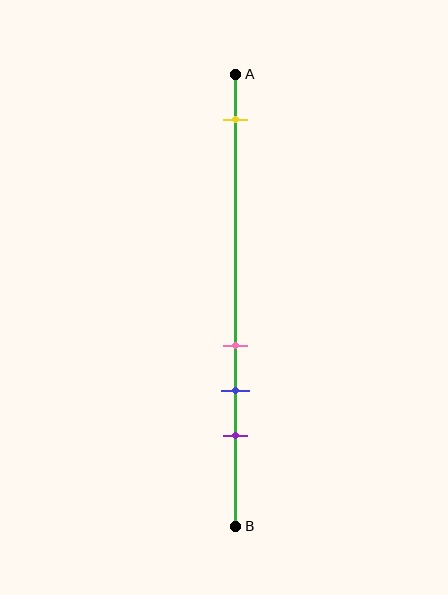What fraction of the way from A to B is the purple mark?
The purple mark is approximately 80% (0.8) of the way from A to B.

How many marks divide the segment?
There are 4 marks dividing the segment.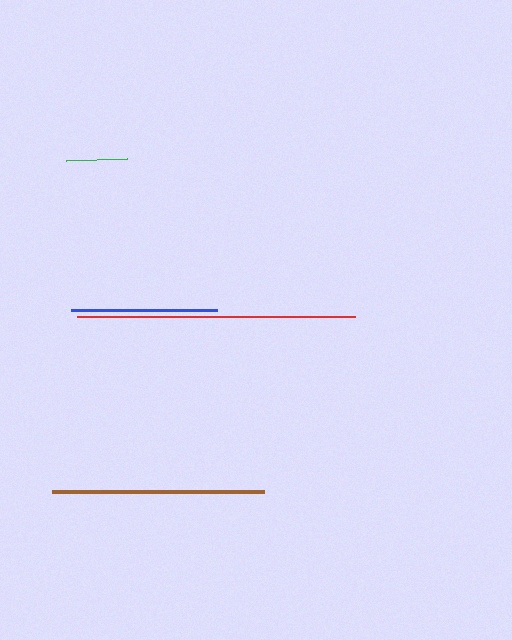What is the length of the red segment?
The red segment is approximately 278 pixels long.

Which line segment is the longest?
The red line is the longest at approximately 278 pixels.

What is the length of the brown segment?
The brown segment is approximately 212 pixels long.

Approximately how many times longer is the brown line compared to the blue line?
The brown line is approximately 1.5 times the length of the blue line.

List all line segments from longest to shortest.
From longest to shortest: red, brown, blue, green.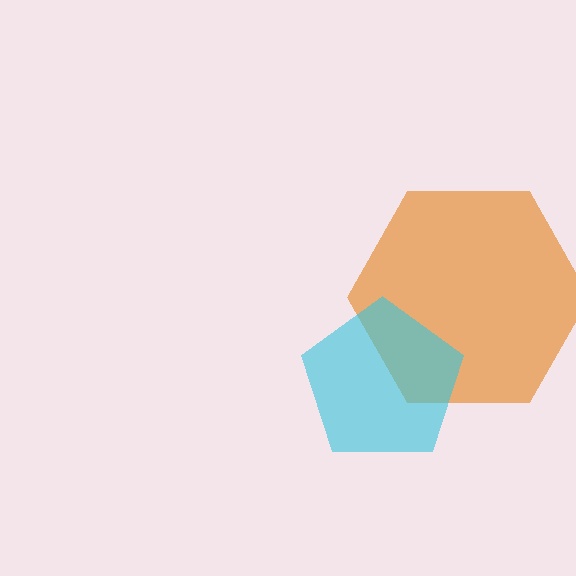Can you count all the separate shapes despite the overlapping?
Yes, there are 2 separate shapes.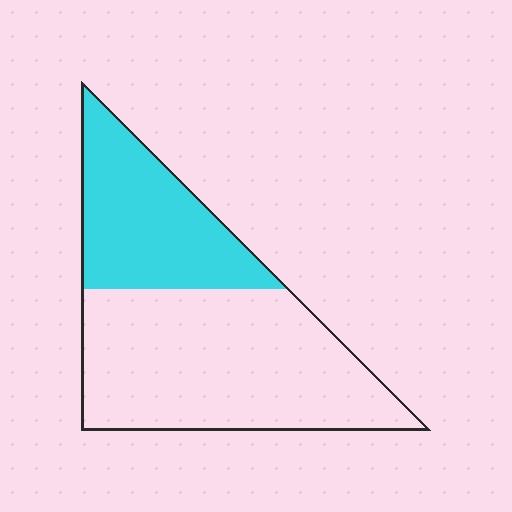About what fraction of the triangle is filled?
About one third (1/3).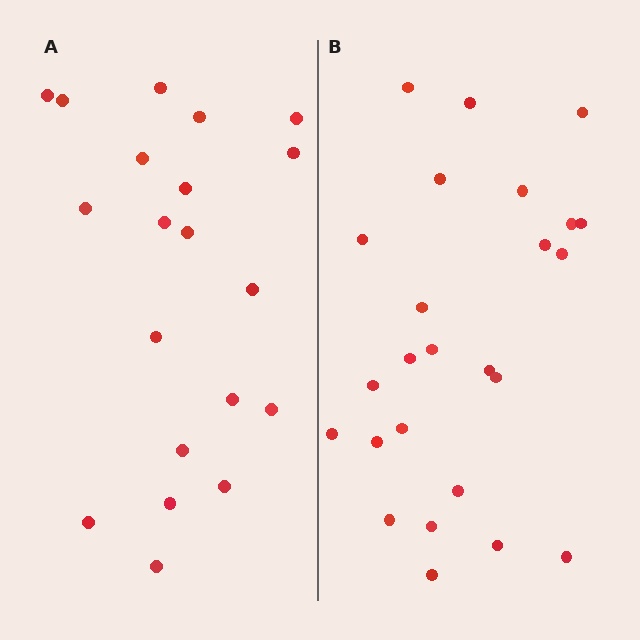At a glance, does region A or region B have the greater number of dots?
Region B (the right region) has more dots.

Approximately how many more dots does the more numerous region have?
Region B has about 5 more dots than region A.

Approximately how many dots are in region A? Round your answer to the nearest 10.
About 20 dots.